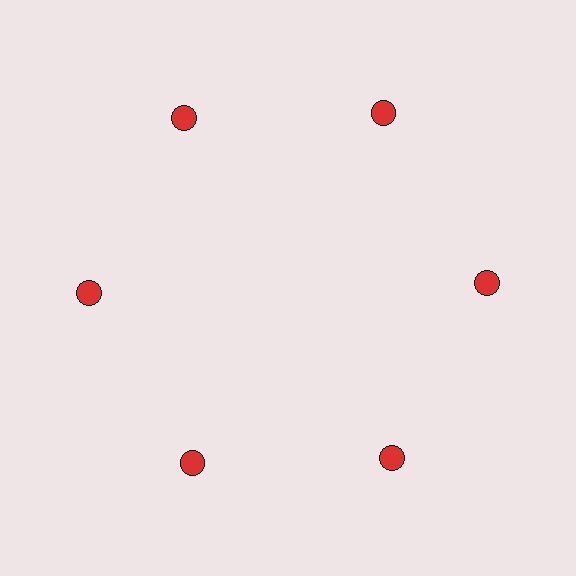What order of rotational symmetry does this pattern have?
This pattern has 6-fold rotational symmetry.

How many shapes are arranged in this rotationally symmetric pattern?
There are 6 shapes, arranged in 6 groups of 1.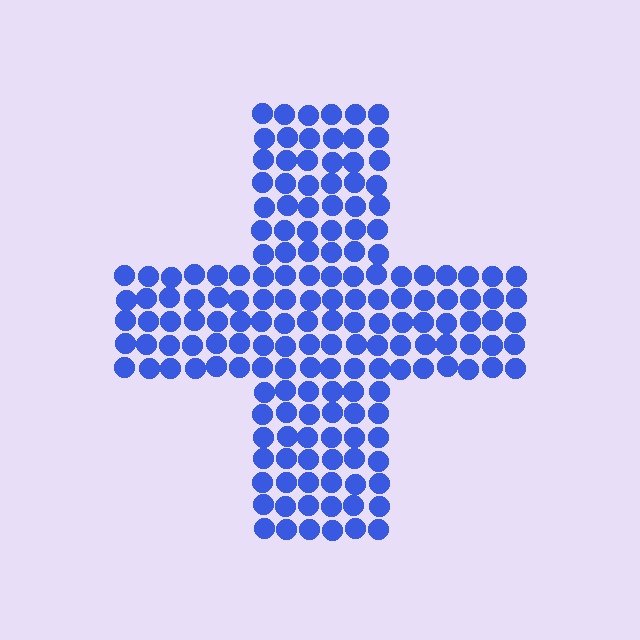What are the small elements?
The small elements are circles.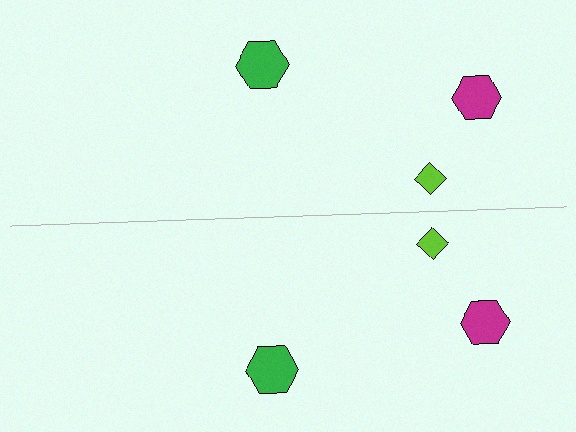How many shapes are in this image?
There are 6 shapes in this image.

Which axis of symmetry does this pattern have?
The pattern has a horizontal axis of symmetry running through the center of the image.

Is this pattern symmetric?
Yes, this pattern has bilateral (reflection) symmetry.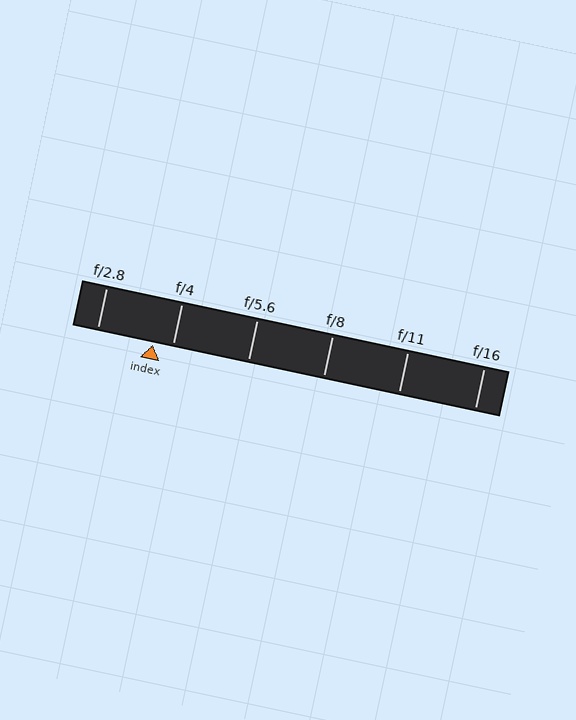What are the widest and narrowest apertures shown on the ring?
The widest aperture shown is f/2.8 and the narrowest is f/16.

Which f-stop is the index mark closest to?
The index mark is closest to f/4.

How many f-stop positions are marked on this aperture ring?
There are 6 f-stop positions marked.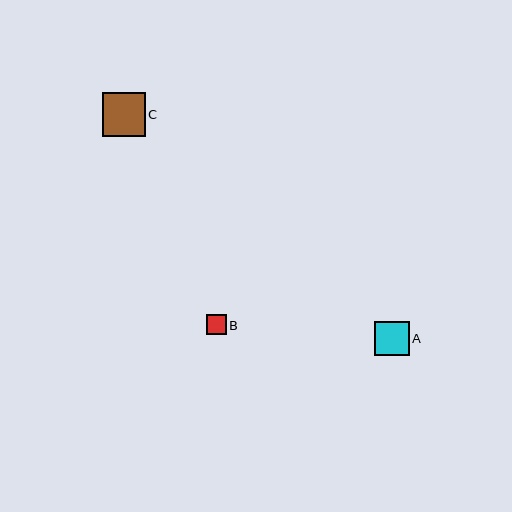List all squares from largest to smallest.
From largest to smallest: C, A, B.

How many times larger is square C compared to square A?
Square C is approximately 1.2 times the size of square A.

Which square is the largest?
Square C is the largest with a size of approximately 43 pixels.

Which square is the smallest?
Square B is the smallest with a size of approximately 20 pixels.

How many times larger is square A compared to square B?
Square A is approximately 1.7 times the size of square B.